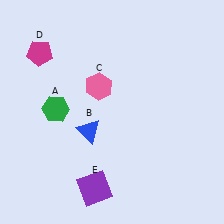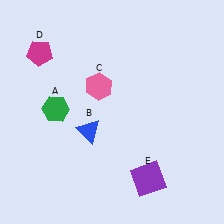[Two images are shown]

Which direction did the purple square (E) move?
The purple square (E) moved right.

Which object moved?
The purple square (E) moved right.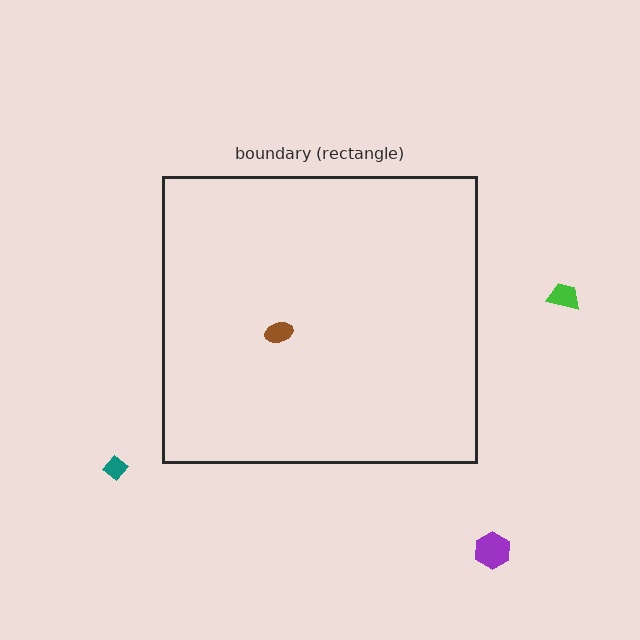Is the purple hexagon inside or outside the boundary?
Outside.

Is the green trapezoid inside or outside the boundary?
Outside.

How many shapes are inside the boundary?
1 inside, 3 outside.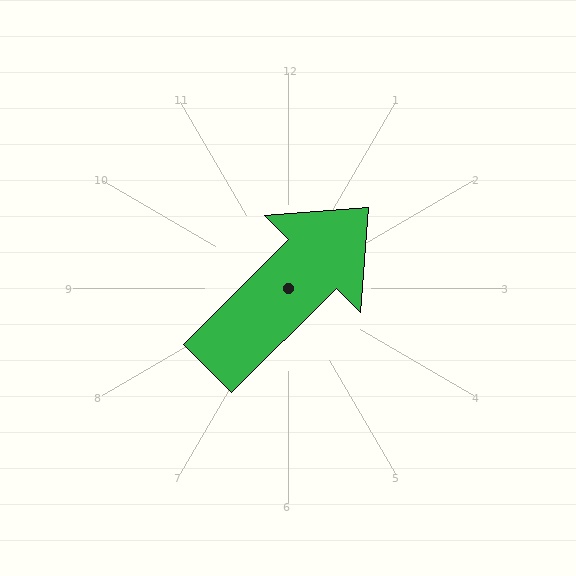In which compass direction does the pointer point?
Northeast.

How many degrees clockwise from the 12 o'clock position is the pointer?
Approximately 45 degrees.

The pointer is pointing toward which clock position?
Roughly 2 o'clock.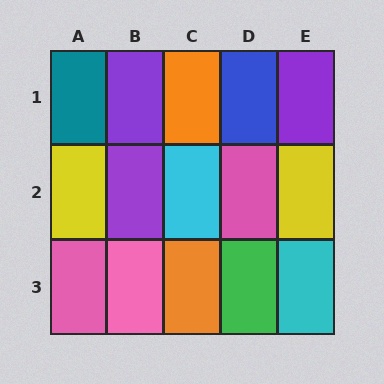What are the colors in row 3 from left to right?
Pink, pink, orange, green, cyan.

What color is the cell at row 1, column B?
Purple.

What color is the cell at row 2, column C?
Cyan.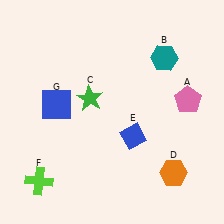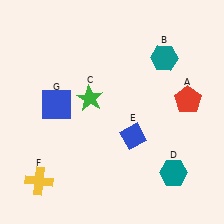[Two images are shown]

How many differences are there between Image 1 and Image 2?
There are 3 differences between the two images.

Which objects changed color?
A changed from pink to red. D changed from orange to teal. F changed from lime to yellow.